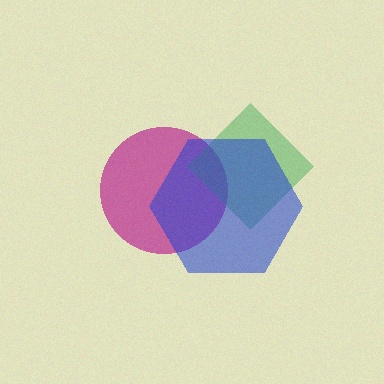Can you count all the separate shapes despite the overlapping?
Yes, there are 3 separate shapes.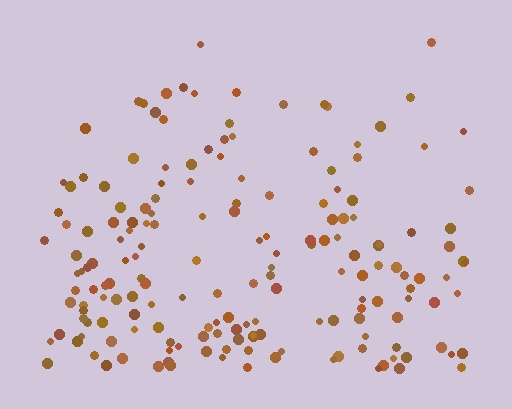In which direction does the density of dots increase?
From top to bottom, with the bottom side densest.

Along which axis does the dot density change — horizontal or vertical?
Vertical.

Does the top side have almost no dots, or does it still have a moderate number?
Still a moderate number, just noticeably fewer than the bottom.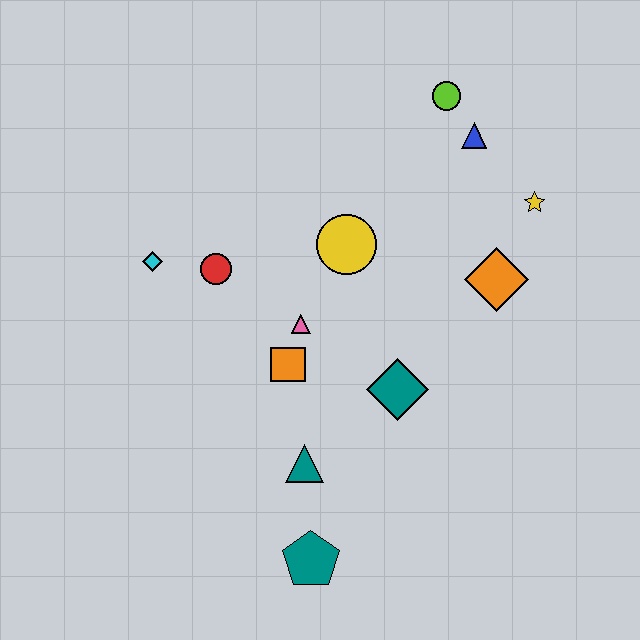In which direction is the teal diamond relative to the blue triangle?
The teal diamond is below the blue triangle.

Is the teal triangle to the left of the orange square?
No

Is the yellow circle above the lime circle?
No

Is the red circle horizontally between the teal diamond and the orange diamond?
No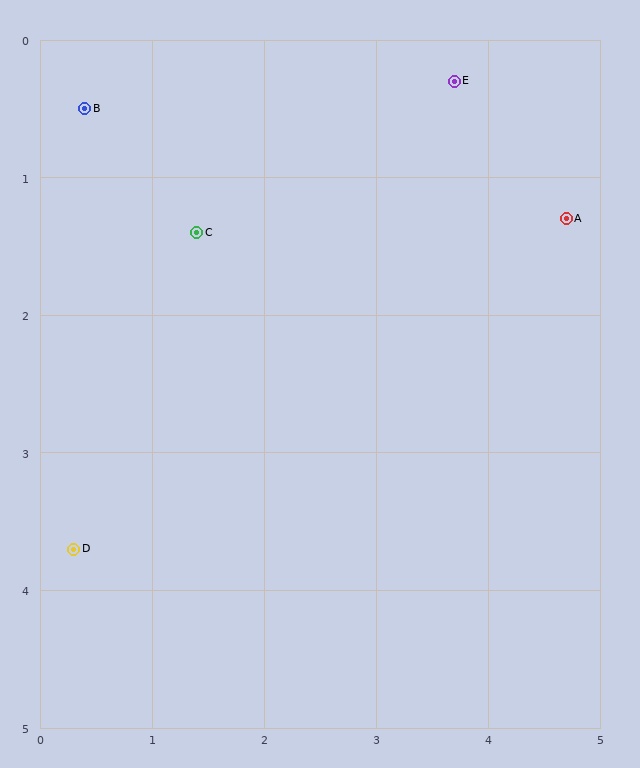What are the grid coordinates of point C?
Point C is at approximately (1.4, 1.4).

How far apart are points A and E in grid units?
Points A and E are about 1.4 grid units apart.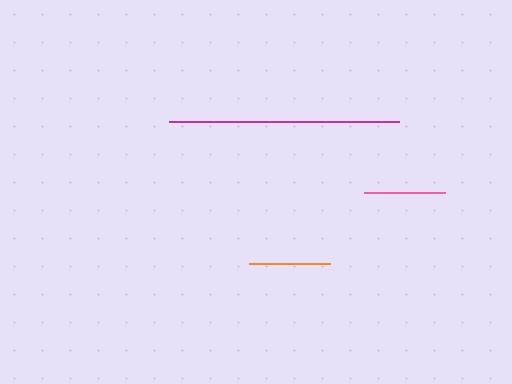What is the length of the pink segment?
The pink segment is approximately 81 pixels long.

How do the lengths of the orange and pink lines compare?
The orange and pink lines are approximately the same length.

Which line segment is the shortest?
The pink line is the shortest at approximately 81 pixels.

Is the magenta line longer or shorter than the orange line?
The magenta line is longer than the orange line.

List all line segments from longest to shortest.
From longest to shortest: magenta, orange, pink.